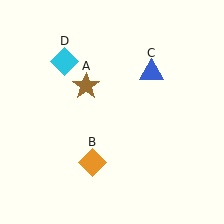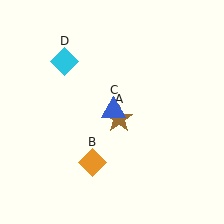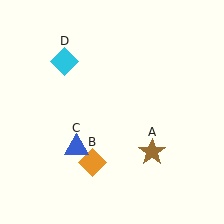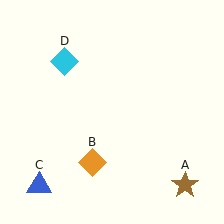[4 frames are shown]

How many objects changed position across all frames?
2 objects changed position: brown star (object A), blue triangle (object C).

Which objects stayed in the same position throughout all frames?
Orange diamond (object B) and cyan diamond (object D) remained stationary.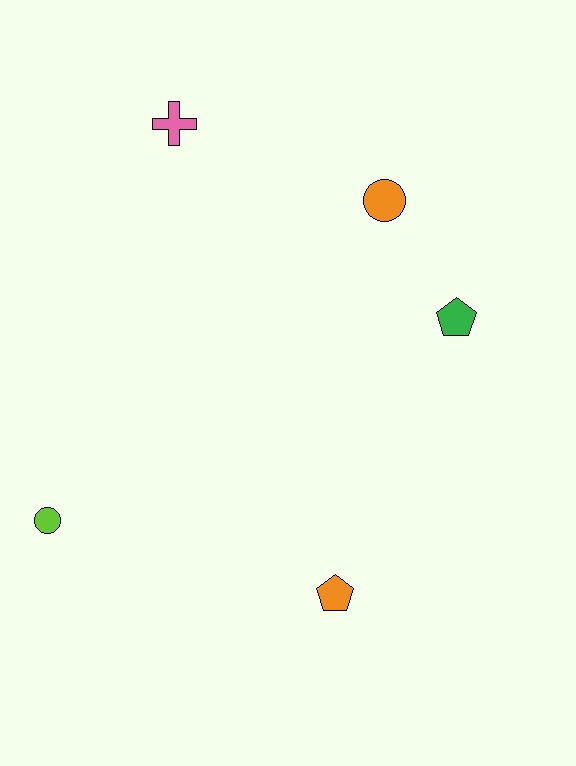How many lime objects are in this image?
There is 1 lime object.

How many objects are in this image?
There are 5 objects.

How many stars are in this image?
There are no stars.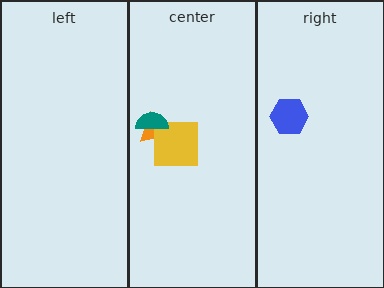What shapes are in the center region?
The orange triangle, the yellow square, the teal semicircle.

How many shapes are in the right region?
1.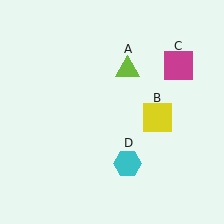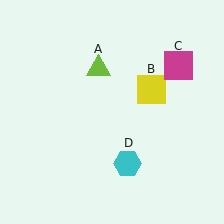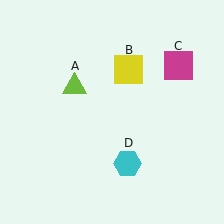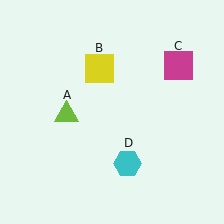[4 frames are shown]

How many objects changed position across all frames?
2 objects changed position: lime triangle (object A), yellow square (object B).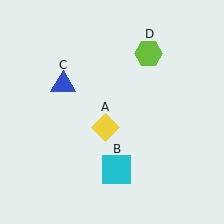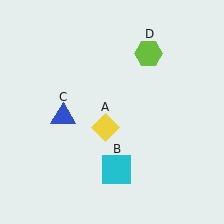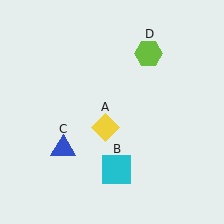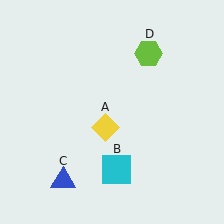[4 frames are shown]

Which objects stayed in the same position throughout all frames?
Yellow diamond (object A) and cyan square (object B) and lime hexagon (object D) remained stationary.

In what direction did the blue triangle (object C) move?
The blue triangle (object C) moved down.